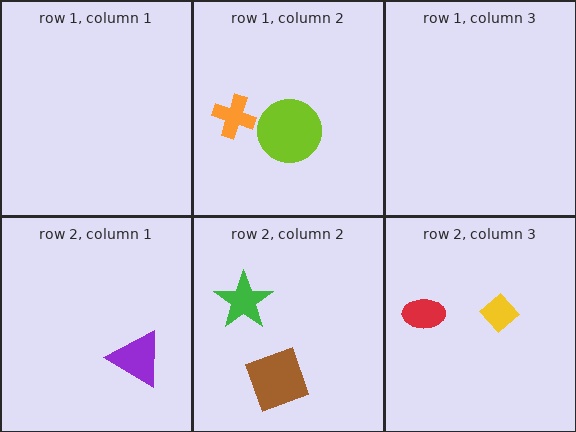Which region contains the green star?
The row 2, column 2 region.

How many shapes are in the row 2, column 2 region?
2.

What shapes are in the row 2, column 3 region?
The red ellipse, the yellow diamond.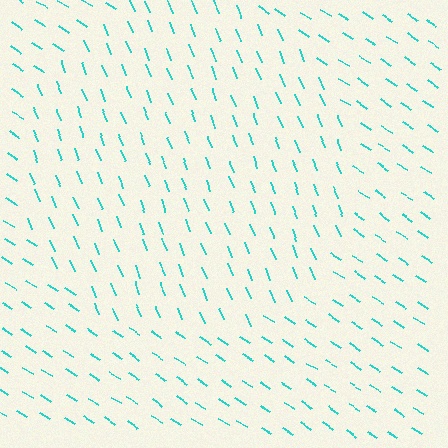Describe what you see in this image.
The image is filled with small cyan line segments. A circle region in the image has lines oriented differently from the surrounding lines, creating a visible texture boundary.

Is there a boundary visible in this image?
Yes, there is a texture boundary formed by a change in line orientation.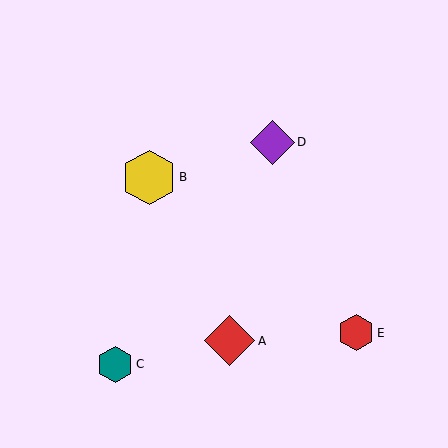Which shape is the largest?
The yellow hexagon (labeled B) is the largest.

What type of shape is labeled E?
Shape E is a red hexagon.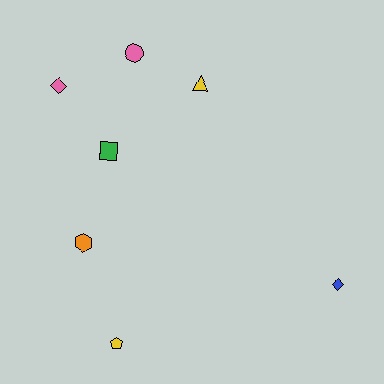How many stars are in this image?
There are no stars.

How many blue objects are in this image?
There is 1 blue object.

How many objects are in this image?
There are 7 objects.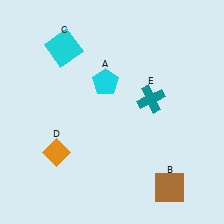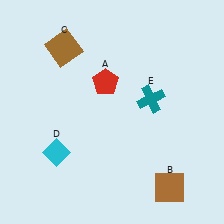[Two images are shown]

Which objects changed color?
A changed from cyan to red. C changed from cyan to brown. D changed from orange to cyan.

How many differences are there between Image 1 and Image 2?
There are 3 differences between the two images.